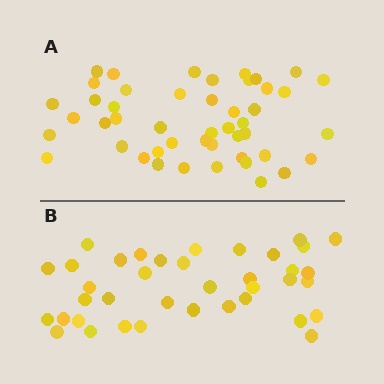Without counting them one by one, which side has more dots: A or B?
Region A (the top region) has more dots.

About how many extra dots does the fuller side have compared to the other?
Region A has roughly 8 or so more dots than region B.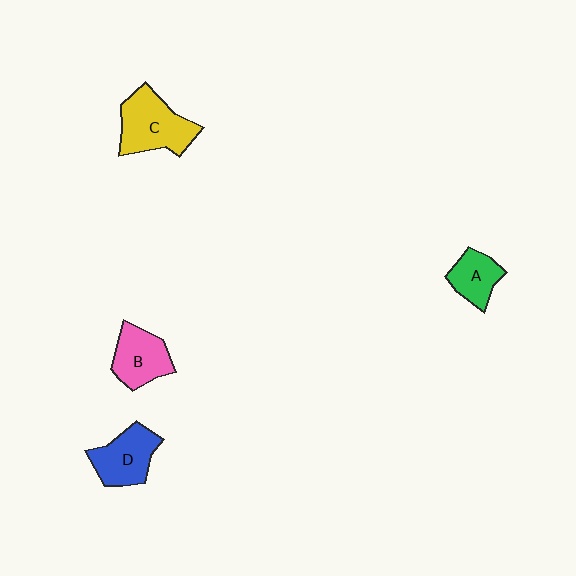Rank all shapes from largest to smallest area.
From largest to smallest: C (yellow), D (blue), B (pink), A (green).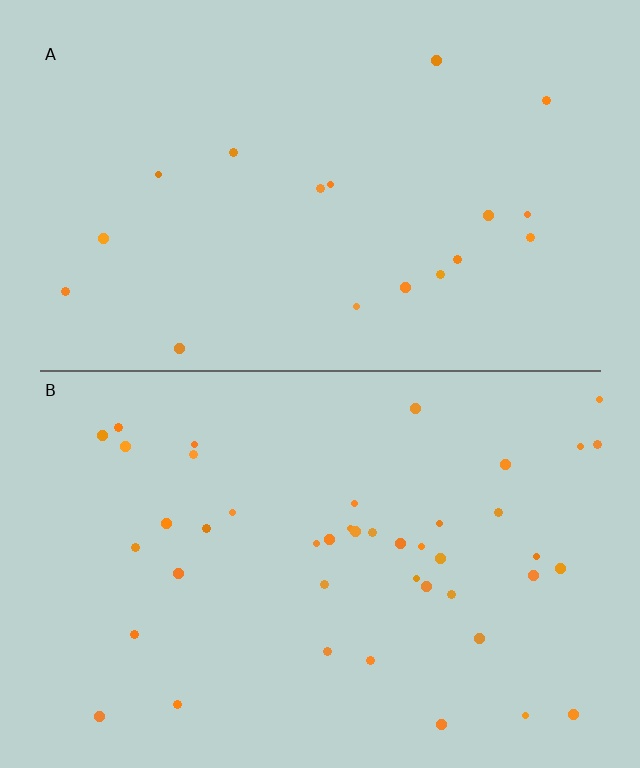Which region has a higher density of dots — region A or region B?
B (the bottom).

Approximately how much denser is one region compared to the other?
Approximately 2.4× — region B over region A.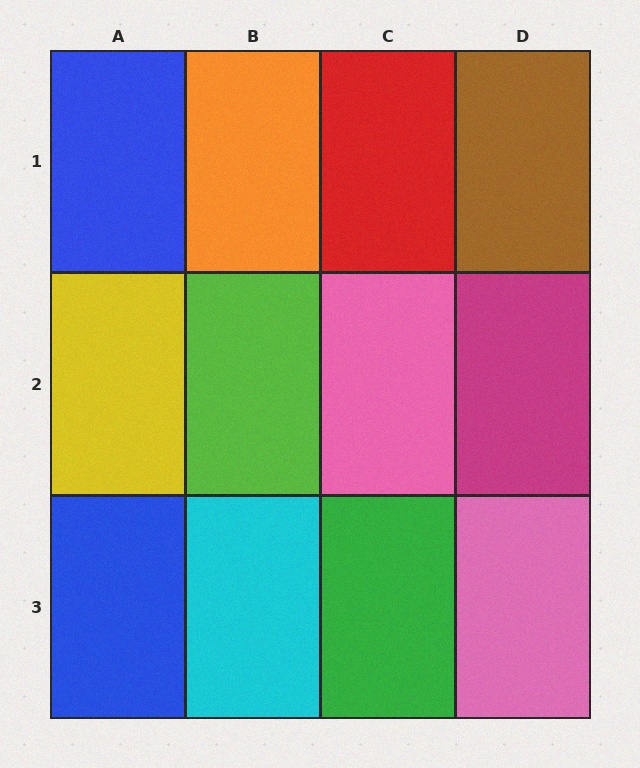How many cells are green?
1 cell is green.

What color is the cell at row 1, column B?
Orange.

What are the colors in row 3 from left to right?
Blue, cyan, green, pink.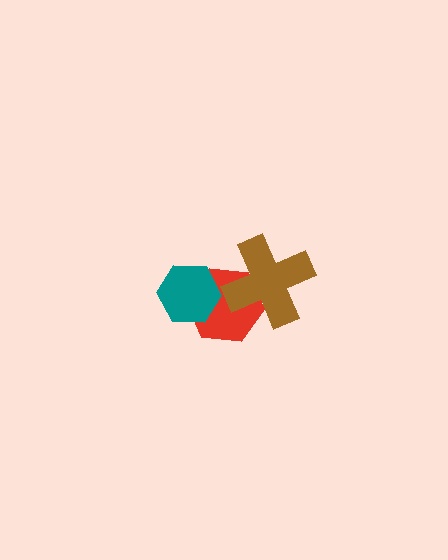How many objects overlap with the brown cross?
1 object overlaps with the brown cross.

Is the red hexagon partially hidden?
Yes, it is partially covered by another shape.